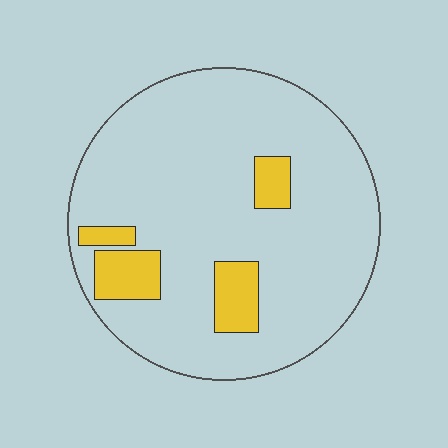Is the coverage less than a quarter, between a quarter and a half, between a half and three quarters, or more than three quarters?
Less than a quarter.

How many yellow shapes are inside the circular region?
4.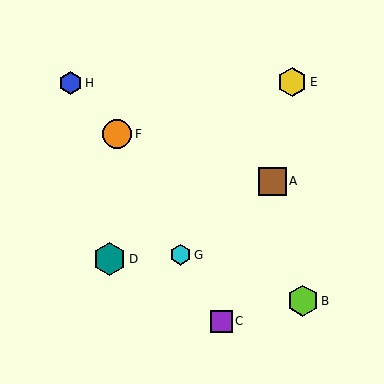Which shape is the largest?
The teal hexagon (labeled D) is the largest.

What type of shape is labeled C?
Shape C is a purple square.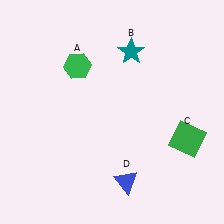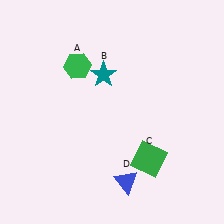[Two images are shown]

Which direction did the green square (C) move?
The green square (C) moved left.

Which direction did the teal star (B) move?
The teal star (B) moved left.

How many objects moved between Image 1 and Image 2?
2 objects moved between the two images.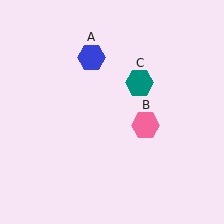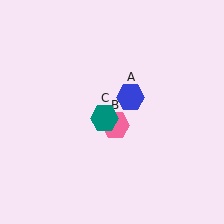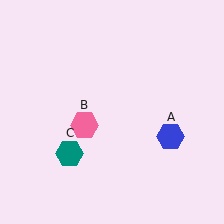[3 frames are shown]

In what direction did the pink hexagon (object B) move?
The pink hexagon (object B) moved left.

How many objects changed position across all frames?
3 objects changed position: blue hexagon (object A), pink hexagon (object B), teal hexagon (object C).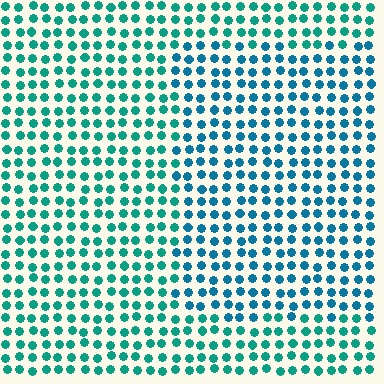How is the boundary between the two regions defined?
The boundary is defined purely by a slight shift in hue (about 27 degrees). Spacing, size, and orientation are identical on both sides.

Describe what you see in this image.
The image is filled with small teal elements in a uniform arrangement. A rectangle-shaped region is visible where the elements are tinted to a slightly different hue, forming a subtle color boundary.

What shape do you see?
I see a rectangle.